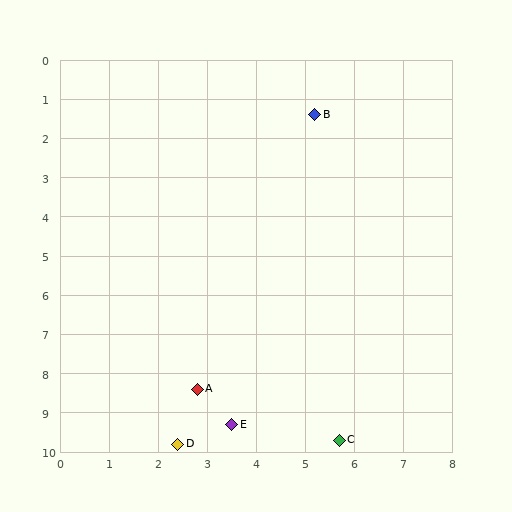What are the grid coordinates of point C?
Point C is at approximately (5.7, 9.7).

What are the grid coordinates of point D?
Point D is at approximately (2.4, 9.8).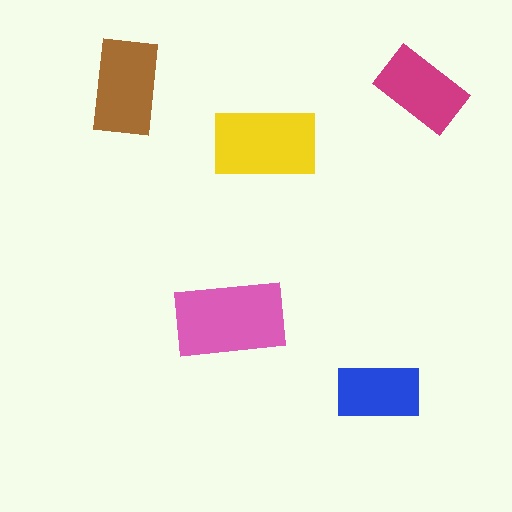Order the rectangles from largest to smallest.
the pink one, the yellow one, the brown one, the magenta one, the blue one.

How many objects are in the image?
There are 5 objects in the image.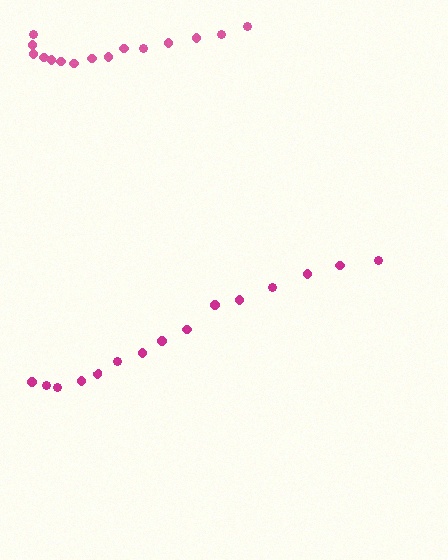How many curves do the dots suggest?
There are 2 distinct paths.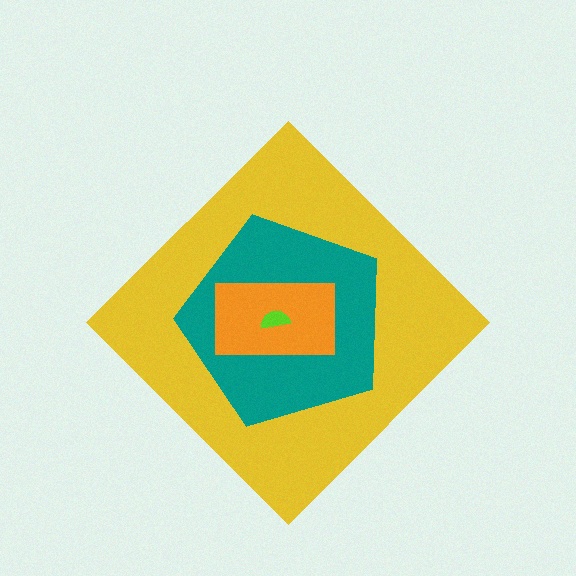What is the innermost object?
The lime semicircle.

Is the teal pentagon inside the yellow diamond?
Yes.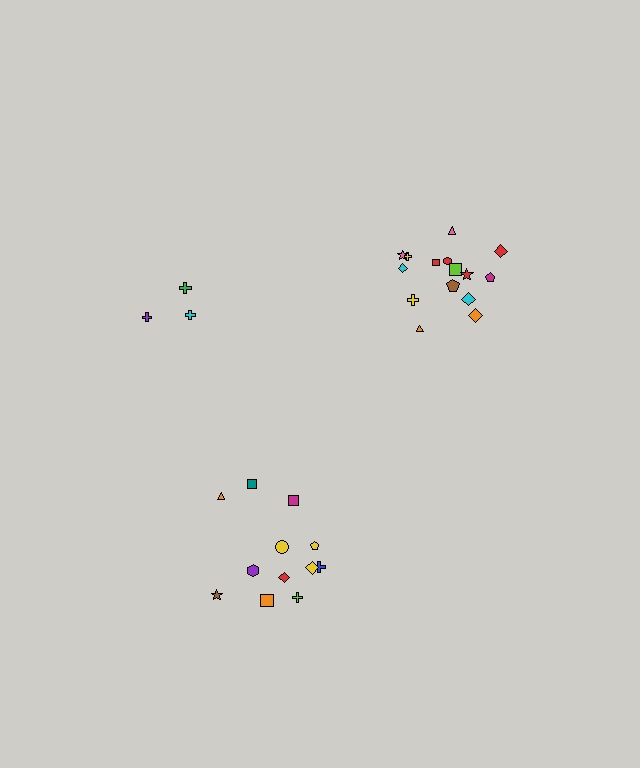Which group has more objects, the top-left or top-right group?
The top-right group.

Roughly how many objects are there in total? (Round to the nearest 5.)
Roughly 30 objects in total.